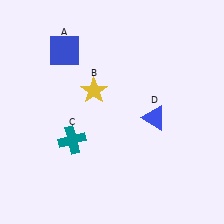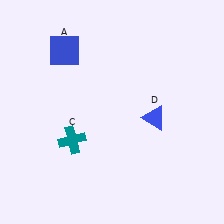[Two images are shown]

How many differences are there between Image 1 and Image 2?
There is 1 difference between the two images.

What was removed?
The yellow star (B) was removed in Image 2.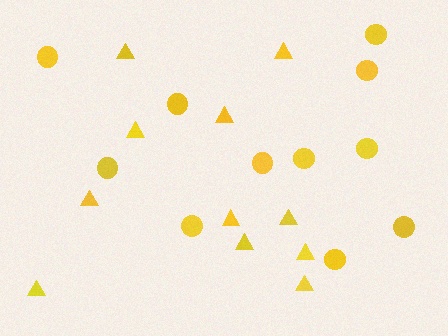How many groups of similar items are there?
There are 2 groups: one group of circles (11) and one group of triangles (11).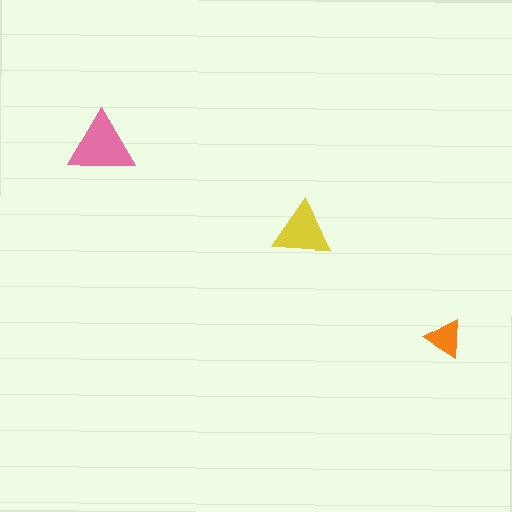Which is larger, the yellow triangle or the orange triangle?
The yellow one.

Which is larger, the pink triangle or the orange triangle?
The pink one.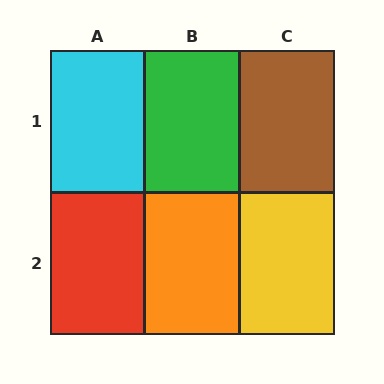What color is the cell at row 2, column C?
Yellow.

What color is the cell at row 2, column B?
Orange.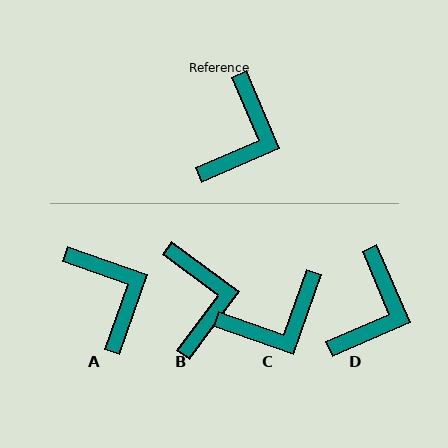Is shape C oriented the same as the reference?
No, it is off by about 43 degrees.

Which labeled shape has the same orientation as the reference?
D.